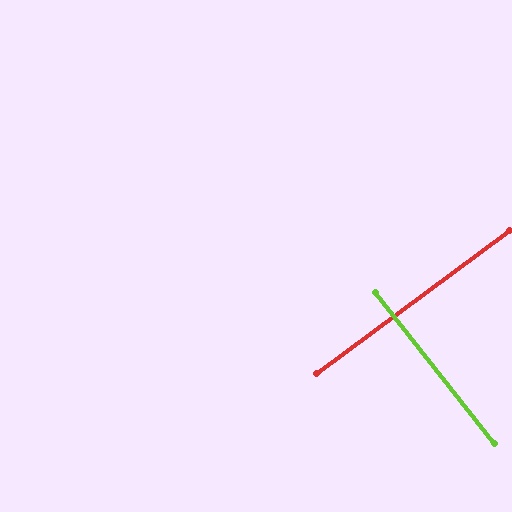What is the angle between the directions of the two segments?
Approximately 89 degrees.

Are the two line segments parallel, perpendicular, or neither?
Perpendicular — they meet at approximately 89°.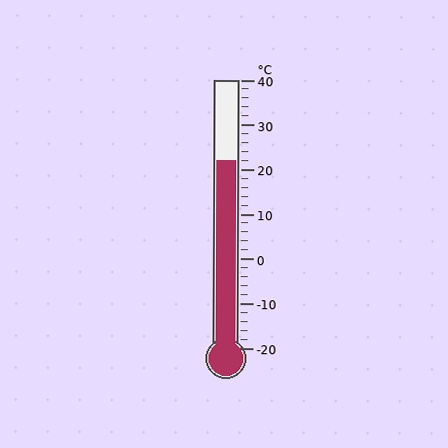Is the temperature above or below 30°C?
The temperature is below 30°C.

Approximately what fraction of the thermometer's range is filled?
The thermometer is filled to approximately 70% of its range.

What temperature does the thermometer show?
The thermometer shows approximately 22°C.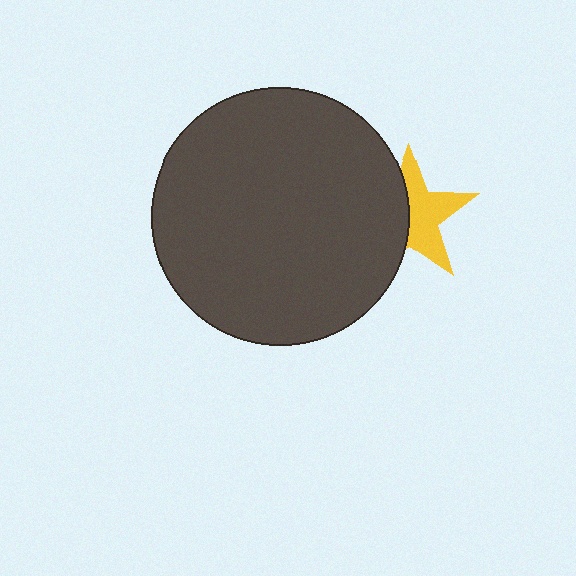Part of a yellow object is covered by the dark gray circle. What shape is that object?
It is a star.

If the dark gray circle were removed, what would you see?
You would see the complete yellow star.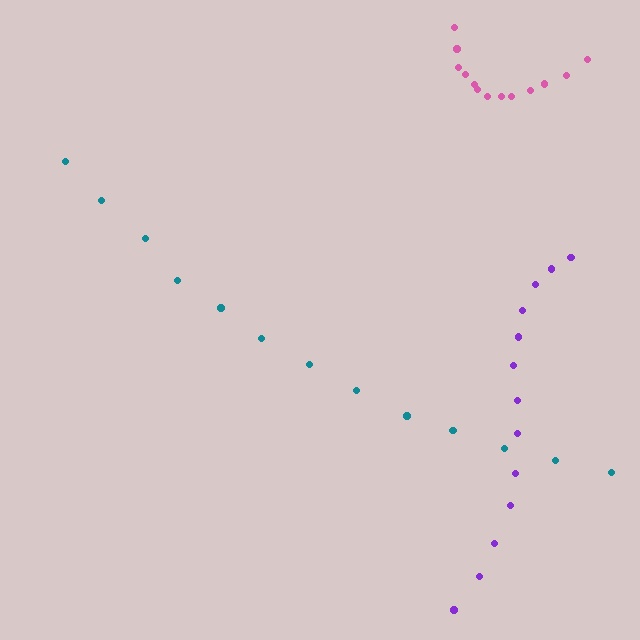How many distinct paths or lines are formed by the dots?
There are 3 distinct paths.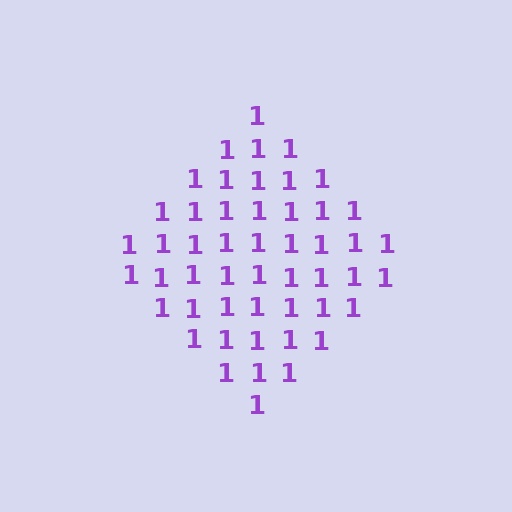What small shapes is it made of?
It is made of small digit 1's.